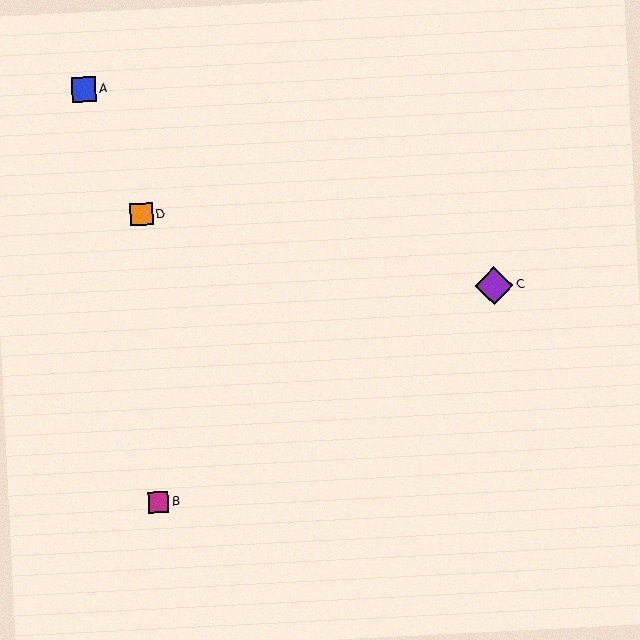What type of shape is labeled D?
Shape D is an orange square.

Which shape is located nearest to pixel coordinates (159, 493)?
The magenta square (labeled B) at (158, 502) is nearest to that location.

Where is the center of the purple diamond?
The center of the purple diamond is at (494, 286).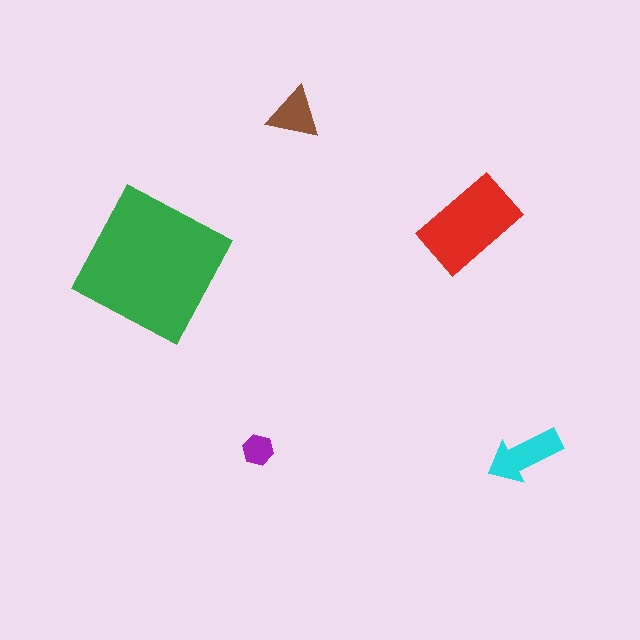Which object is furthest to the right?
The cyan arrow is rightmost.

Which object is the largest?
The green square.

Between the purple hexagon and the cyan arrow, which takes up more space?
The cyan arrow.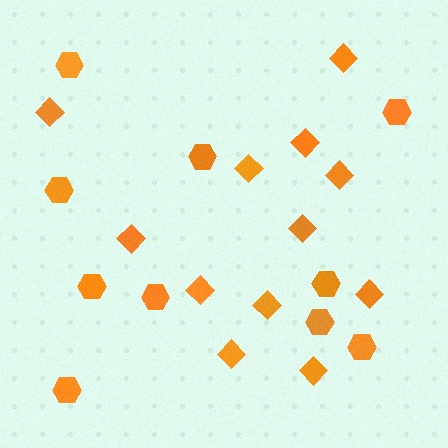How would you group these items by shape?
There are 2 groups: one group of hexagons (10) and one group of diamonds (12).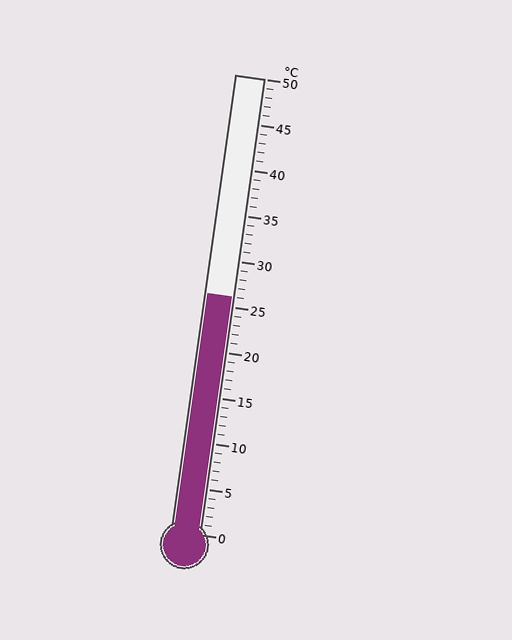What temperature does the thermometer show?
The thermometer shows approximately 26°C.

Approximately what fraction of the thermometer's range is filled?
The thermometer is filled to approximately 50% of its range.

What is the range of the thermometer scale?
The thermometer scale ranges from 0°C to 50°C.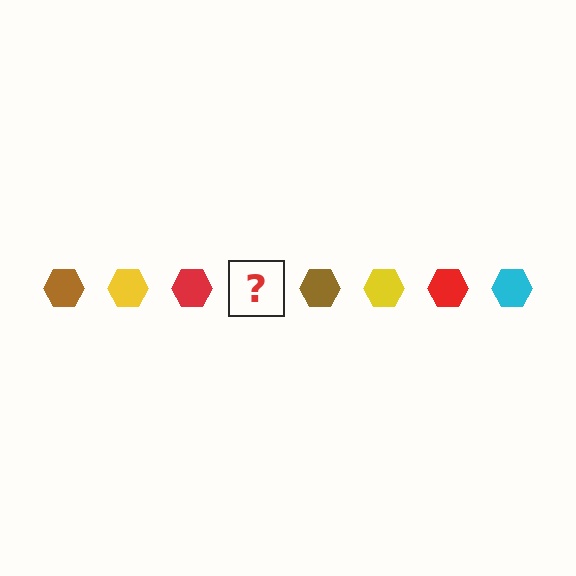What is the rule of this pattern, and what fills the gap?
The rule is that the pattern cycles through brown, yellow, red, cyan hexagons. The gap should be filled with a cyan hexagon.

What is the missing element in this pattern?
The missing element is a cyan hexagon.